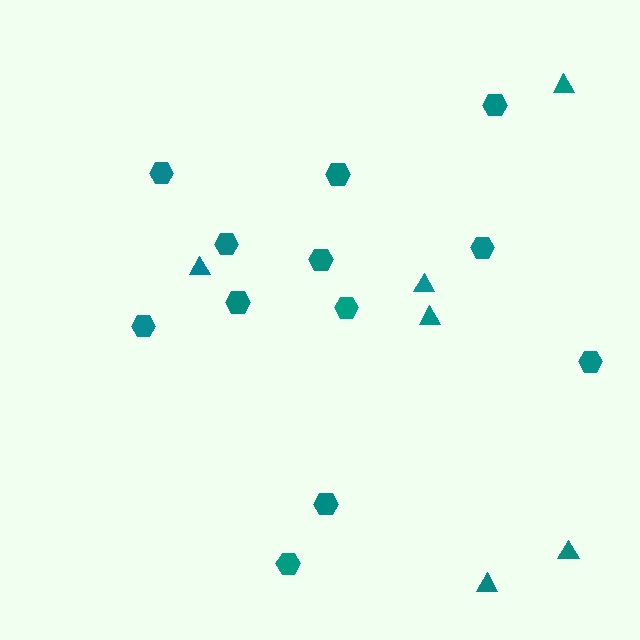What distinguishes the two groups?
There are 2 groups: one group of hexagons (12) and one group of triangles (6).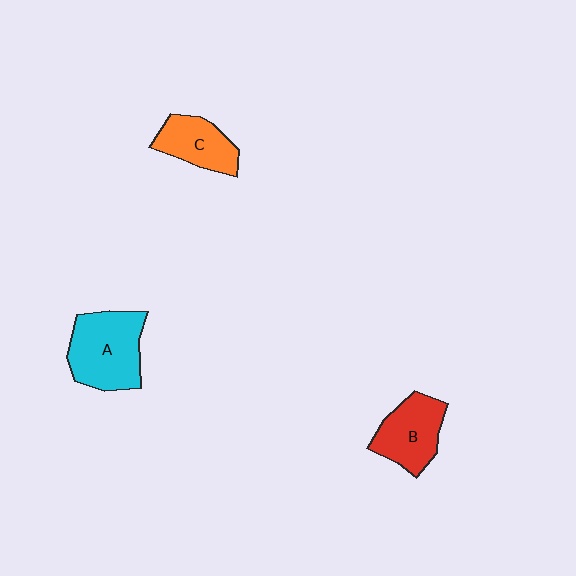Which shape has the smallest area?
Shape C (orange).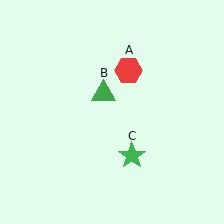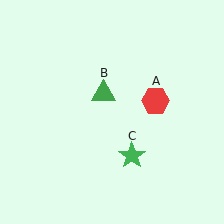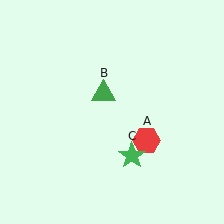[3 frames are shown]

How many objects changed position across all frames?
1 object changed position: red hexagon (object A).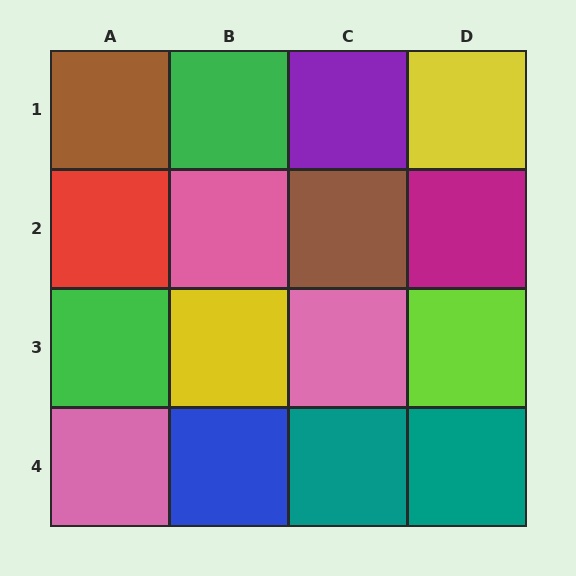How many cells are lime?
1 cell is lime.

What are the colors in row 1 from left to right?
Brown, green, purple, yellow.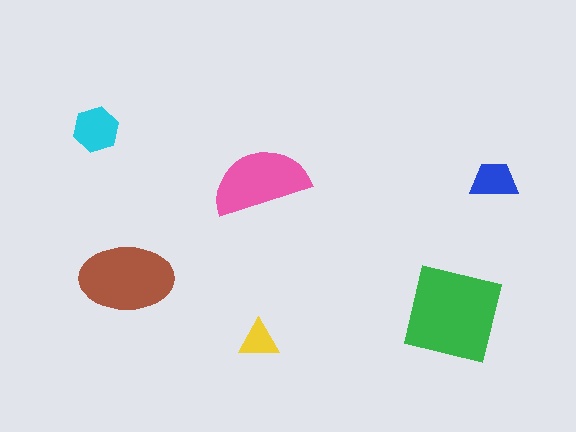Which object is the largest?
The green square.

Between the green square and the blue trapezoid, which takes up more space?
The green square.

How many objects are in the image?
There are 6 objects in the image.